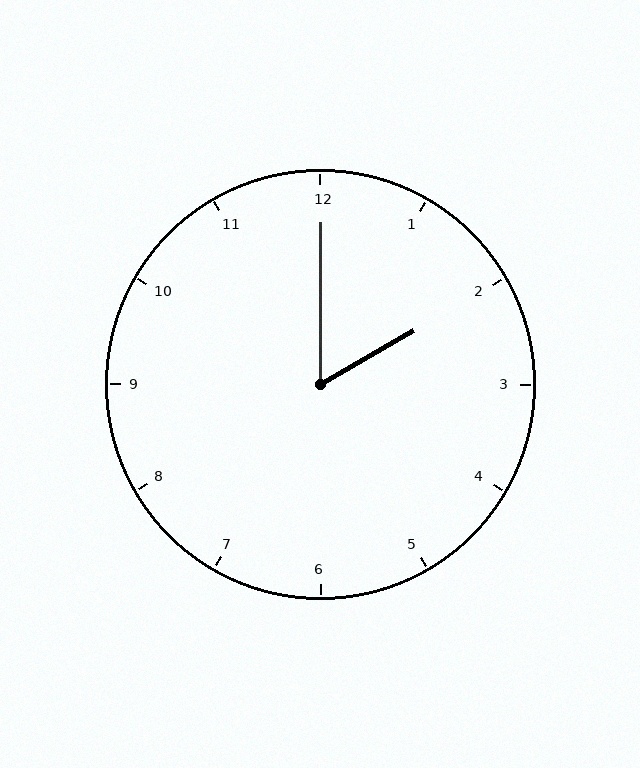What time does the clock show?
2:00.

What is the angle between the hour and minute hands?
Approximately 60 degrees.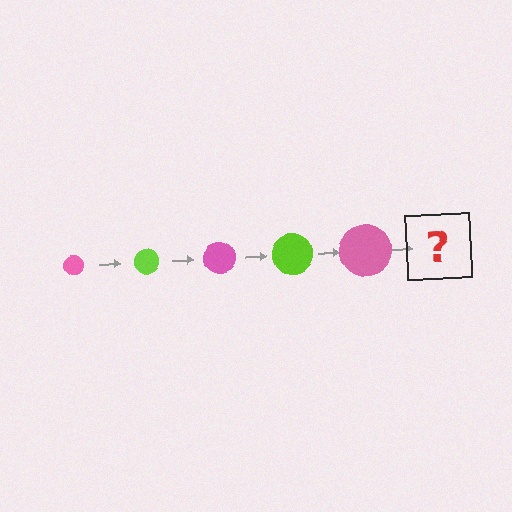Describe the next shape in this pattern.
It should be a lime circle, larger than the previous one.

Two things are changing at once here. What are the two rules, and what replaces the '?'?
The two rules are that the circle grows larger each step and the color cycles through pink and lime. The '?' should be a lime circle, larger than the previous one.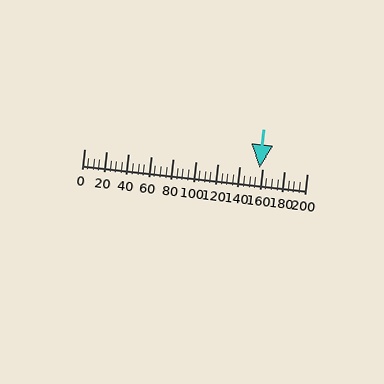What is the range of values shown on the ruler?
The ruler shows values from 0 to 200.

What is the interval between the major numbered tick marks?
The major tick marks are spaced 20 units apart.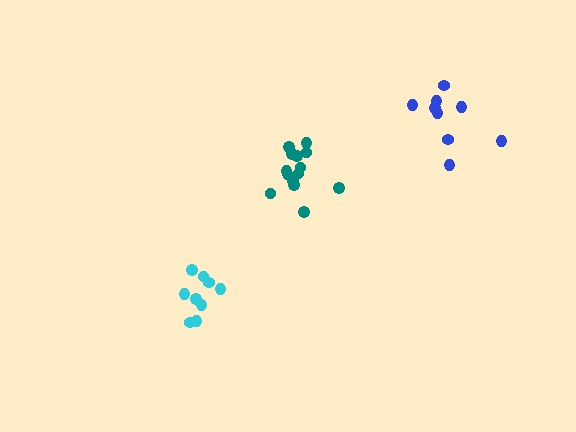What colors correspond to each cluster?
The clusters are colored: cyan, teal, blue.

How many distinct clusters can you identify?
There are 3 distinct clusters.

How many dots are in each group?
Group 1: 9 dots, Group 2: 14 dots, Group 3: 9 dots (32 total).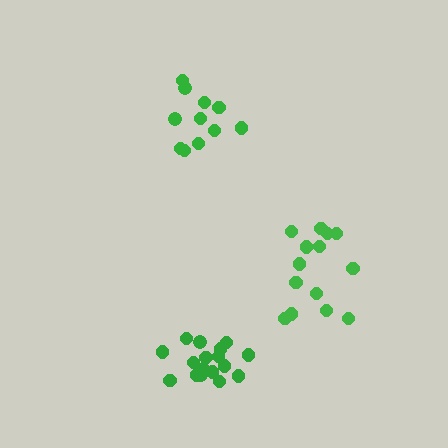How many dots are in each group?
Group 1: 14 dots, Group 2: 11 dots, Group 3: 17 dots (42 total).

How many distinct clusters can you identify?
There are 3 distinct clusters.